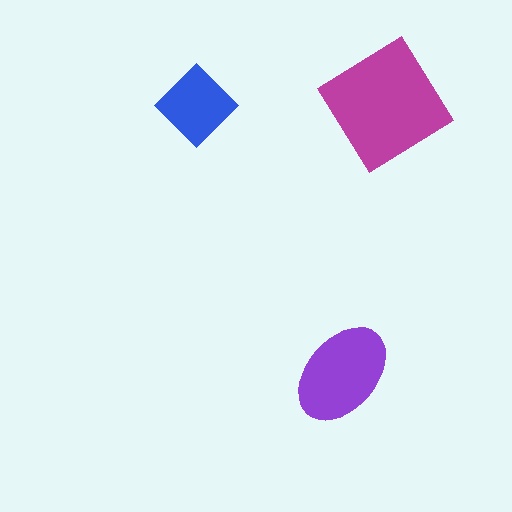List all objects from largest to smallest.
The magenta diamond, the purple ellipse, the blue diamond.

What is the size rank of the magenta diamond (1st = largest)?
1st.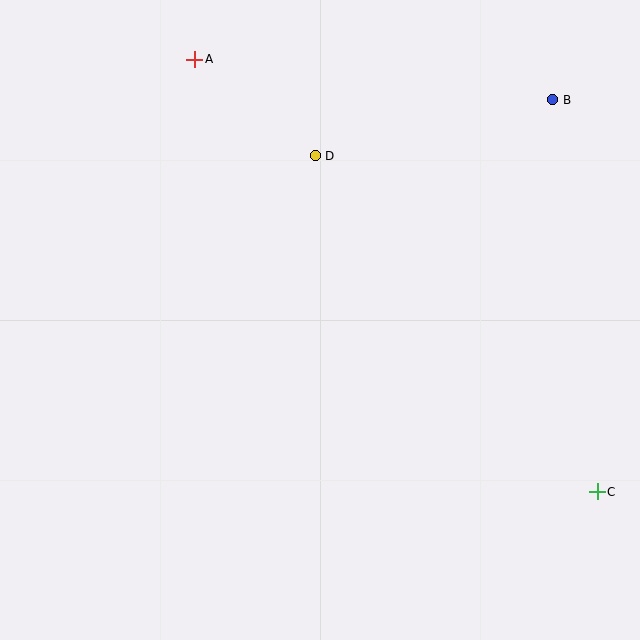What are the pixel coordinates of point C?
Point C is at (597, 492).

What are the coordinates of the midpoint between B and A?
The midpoint between B and A is at (374, 79).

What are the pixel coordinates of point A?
Point A is at (195, 59).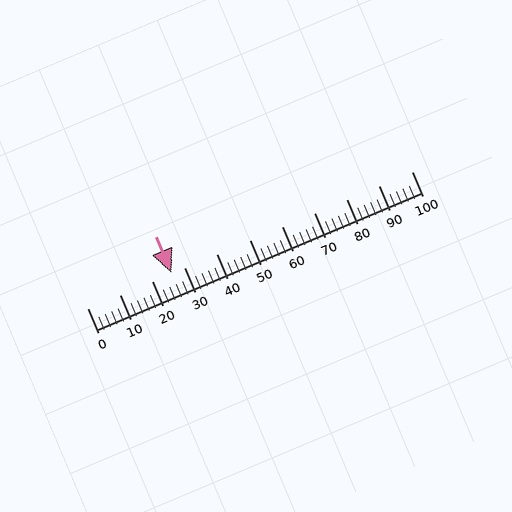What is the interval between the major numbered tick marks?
The major tick marks are spaced 10 units apart.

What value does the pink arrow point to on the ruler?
The pink arrow points to approximately 26.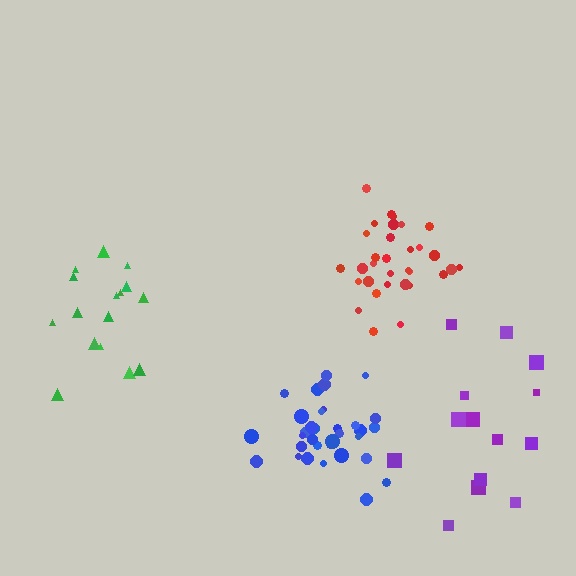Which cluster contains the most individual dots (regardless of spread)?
Blue (33).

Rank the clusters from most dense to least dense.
red, blue, green, purple.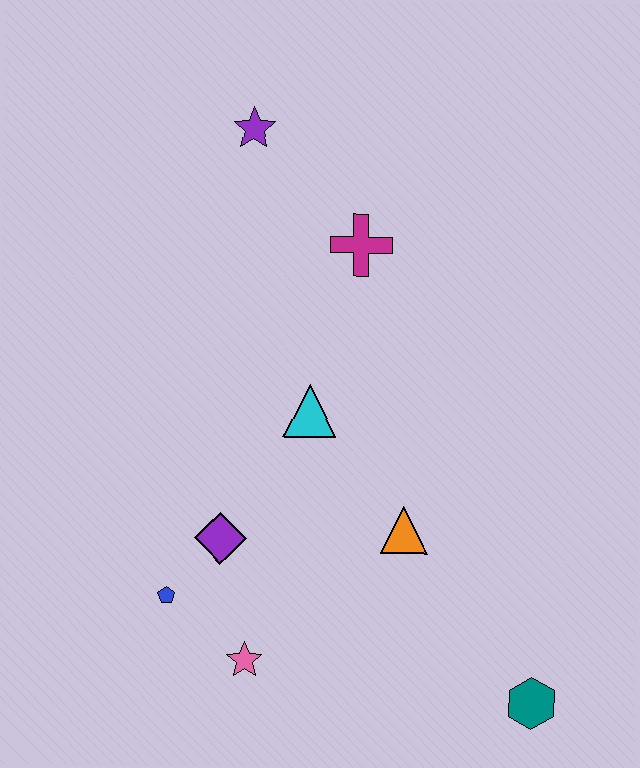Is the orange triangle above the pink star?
Yes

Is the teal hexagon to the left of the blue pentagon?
No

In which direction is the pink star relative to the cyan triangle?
The pink star is below the cyan triangle.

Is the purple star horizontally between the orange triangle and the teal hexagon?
No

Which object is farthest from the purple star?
The teal hexagon is farthest from the purple star.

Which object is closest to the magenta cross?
The purple star is closest to the magenta cross.